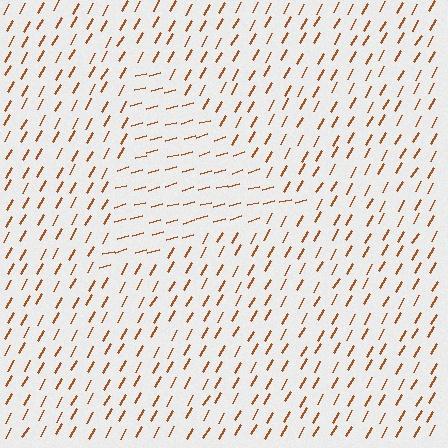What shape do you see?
I see a triangle.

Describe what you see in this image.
The image is filled with small brown line segments. A triangle region in the image has lines oriented differently from the surrounding lines, creating a visible texture boundary.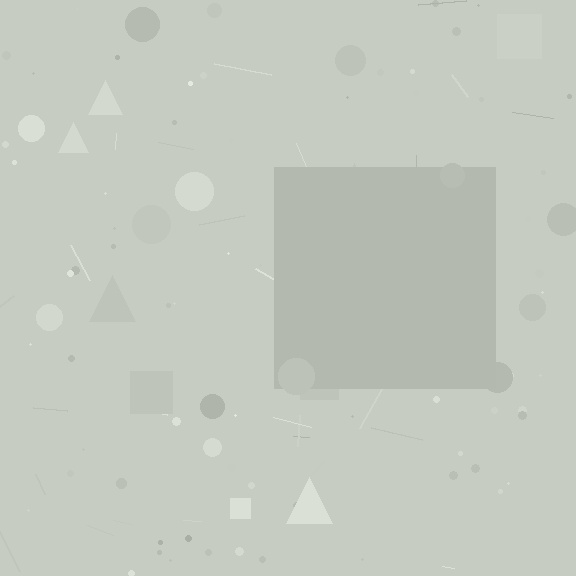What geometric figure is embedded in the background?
A square is embedded in the background.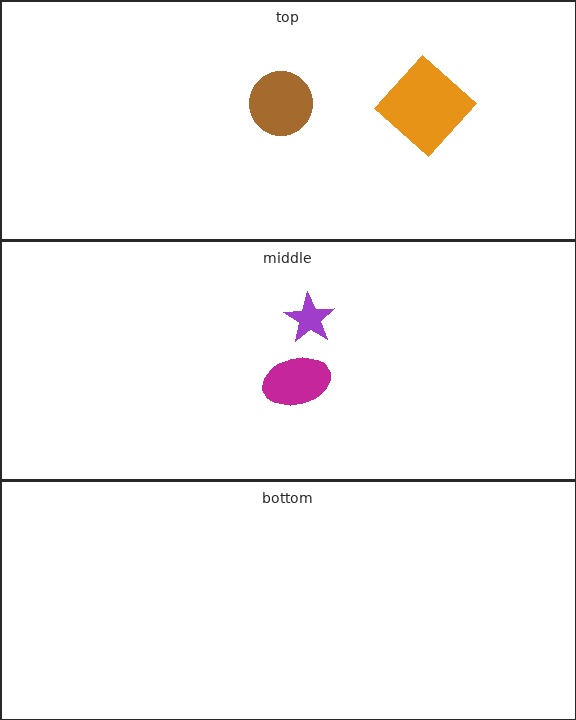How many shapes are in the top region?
2.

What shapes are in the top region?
The brown circle, the orange diamond.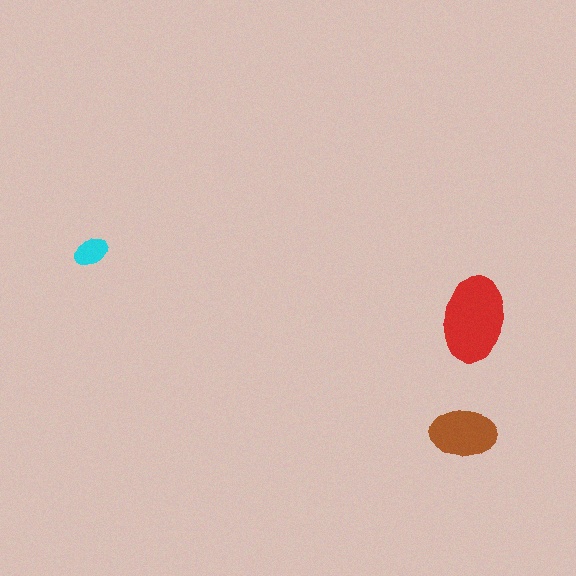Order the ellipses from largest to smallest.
the red one, the brown one, the cyan one.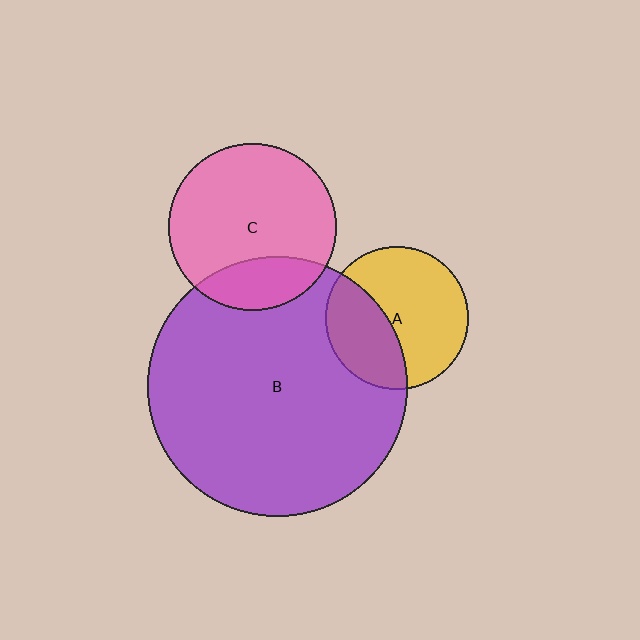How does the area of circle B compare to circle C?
Approximately 2.4 times.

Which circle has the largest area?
Circle B (purple).